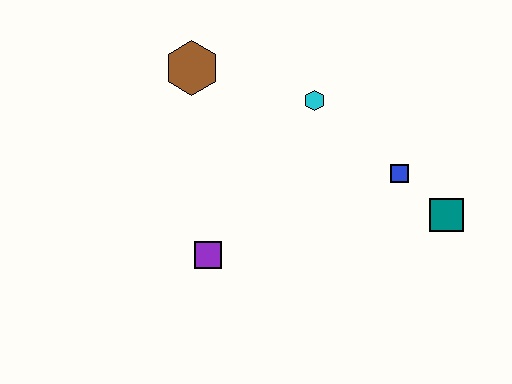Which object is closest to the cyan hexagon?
The blue square is closest to the cyan hexagon.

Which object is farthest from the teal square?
The brown hexagon is farthest from the teal square.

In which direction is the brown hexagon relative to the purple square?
The brown hexagon is above the purple square.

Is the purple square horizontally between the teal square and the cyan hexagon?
No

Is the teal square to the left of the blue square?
No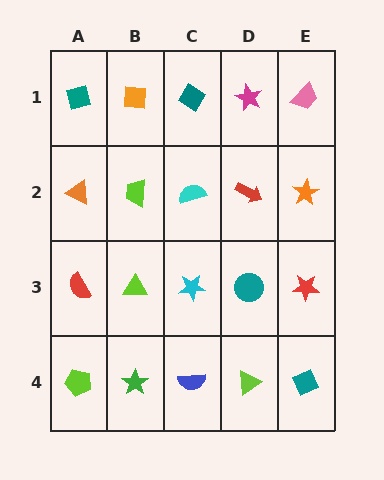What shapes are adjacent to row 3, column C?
A cyan semicircle (row 2, column C), a blue semicircle (row 4, column C), a lime triangle (row 3, column B), a teal circle (row 3, column D).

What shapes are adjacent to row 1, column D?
A red arrow (row 2, column D), a teal diamond (row 1, column C), a pink trapezoid (row 1, column E).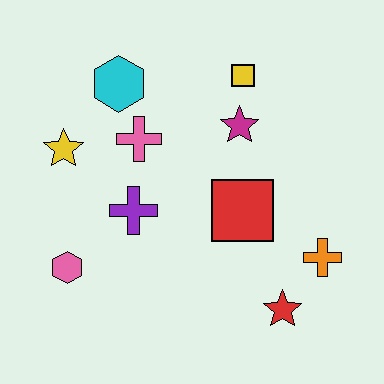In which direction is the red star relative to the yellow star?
The red star is to the right of the yellow star.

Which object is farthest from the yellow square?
The pink hexagon is farthest from the yellow square.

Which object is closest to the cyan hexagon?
The pink cross is closest to the cyan hexagon.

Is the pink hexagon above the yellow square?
No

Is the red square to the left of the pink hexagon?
No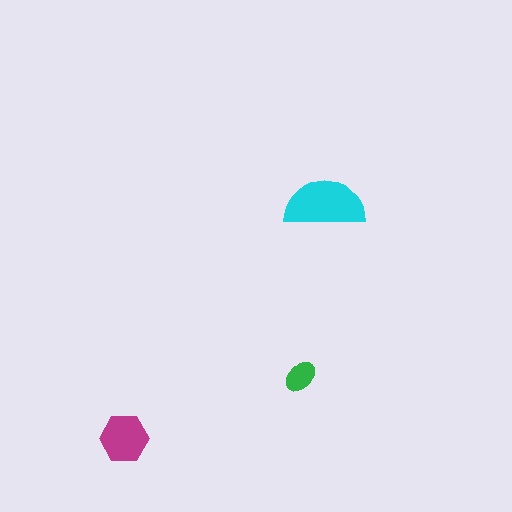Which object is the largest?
The cyan semicircle.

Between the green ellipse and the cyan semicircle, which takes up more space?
The cyan semicircle.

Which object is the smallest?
The green ellipse.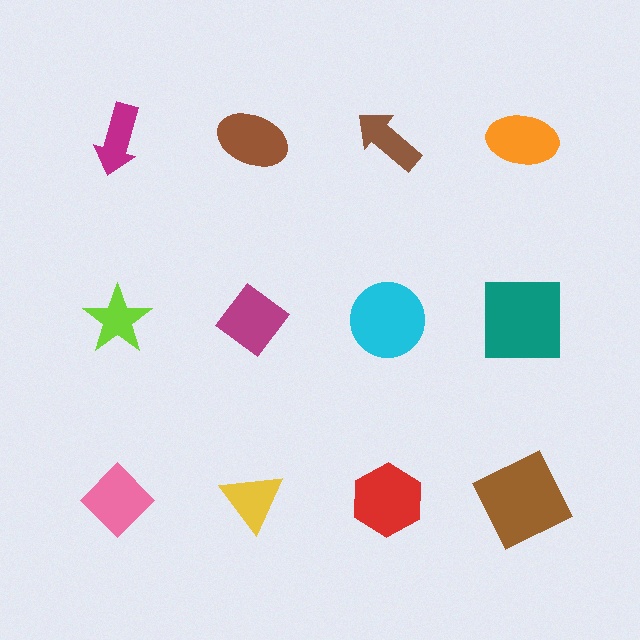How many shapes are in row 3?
4 shapes.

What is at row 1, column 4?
An orange ellipse.